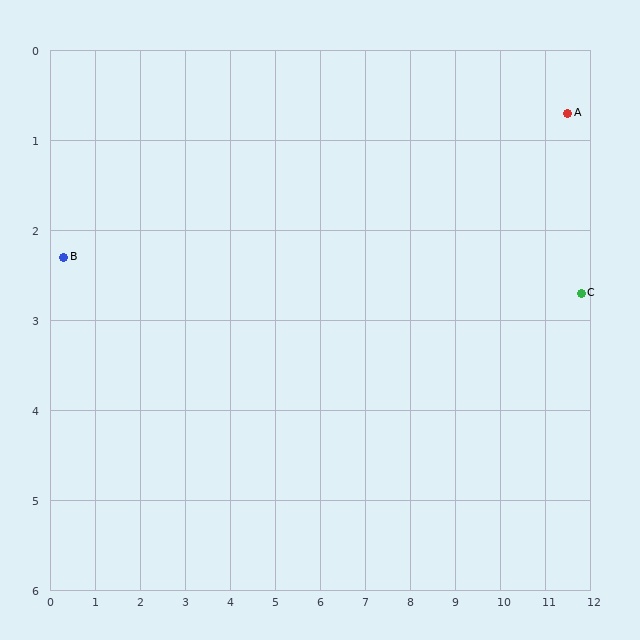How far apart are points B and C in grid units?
Points B and C are about 11.5 grid units apart.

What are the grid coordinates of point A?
Point A is at approximately (11.5, 0.7).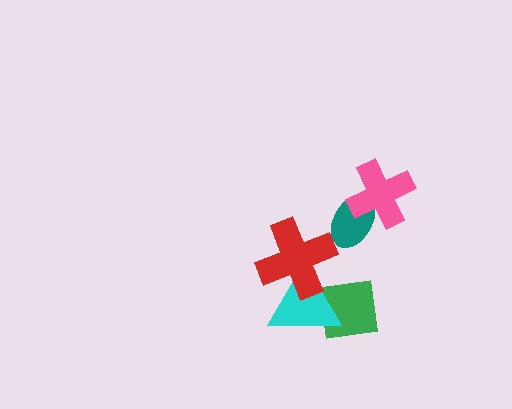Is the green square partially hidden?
Yes, it is partially covered by another shape.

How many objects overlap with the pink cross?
1 object overlaps with the pink cross.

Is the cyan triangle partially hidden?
Yes, it is partially covered by another shape.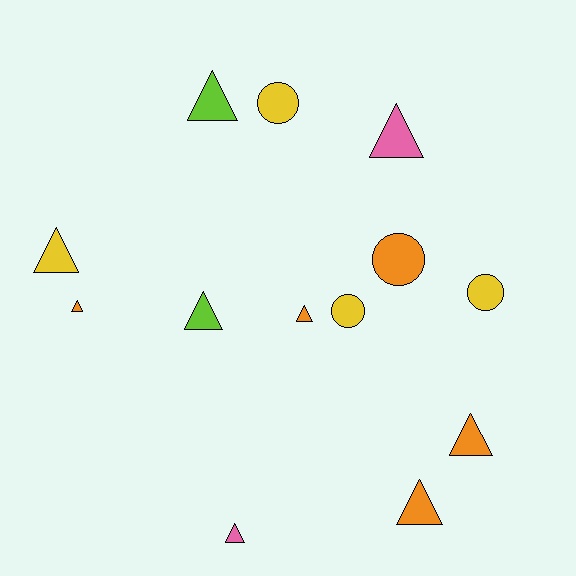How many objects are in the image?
There are 13 objects.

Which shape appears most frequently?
Triangle, with 9 objects.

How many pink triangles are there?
There are 2 pink triangles.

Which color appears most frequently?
Orange, with 5 objects.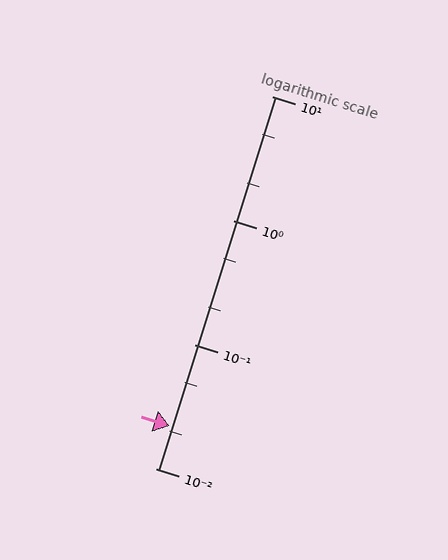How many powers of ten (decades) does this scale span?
The scale spans 3 decades, from 0.01 to 10.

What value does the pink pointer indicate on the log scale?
The pointer indicates approximately 0.022.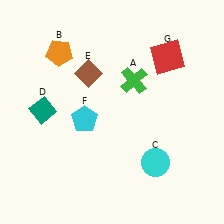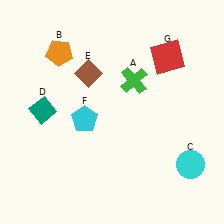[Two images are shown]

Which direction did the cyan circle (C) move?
The cyan circle (C) moved right.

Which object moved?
The cyan circle (C) moved right.